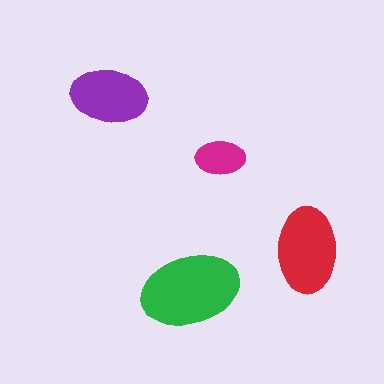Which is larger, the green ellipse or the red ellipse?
The green one.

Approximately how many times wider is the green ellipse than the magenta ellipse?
About 2 times wider.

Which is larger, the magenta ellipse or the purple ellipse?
The purple one.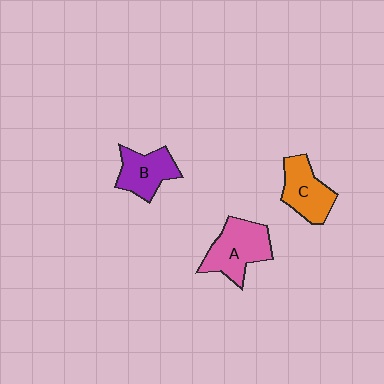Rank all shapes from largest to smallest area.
From largest to smallest: A (pink), C (orange), B (purple).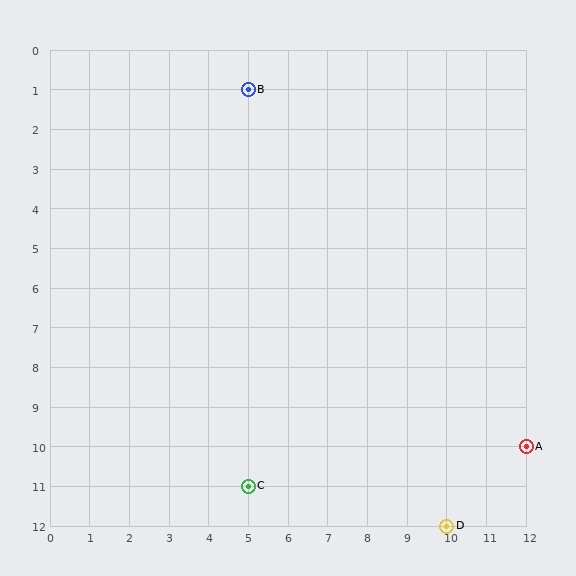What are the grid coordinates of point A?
Point A is at grid coordinates (12, 10).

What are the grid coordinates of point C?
Point C is at grid coordinates (5, 11).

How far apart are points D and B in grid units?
Points D and B are 5 columns and 11 rows apart (about 12.1 grid units diagonally).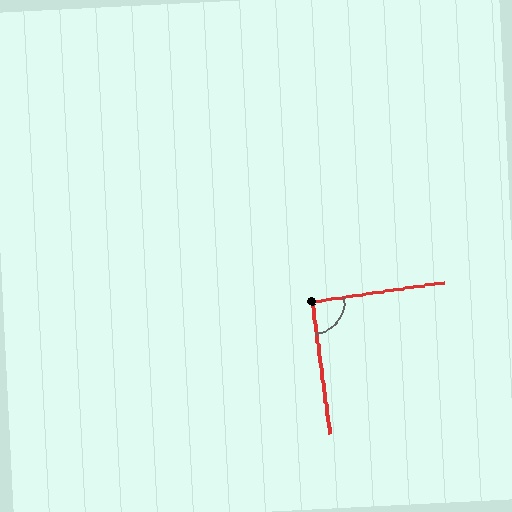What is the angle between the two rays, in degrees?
Approximately 91 degrees.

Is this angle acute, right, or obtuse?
It is approximately a right angle.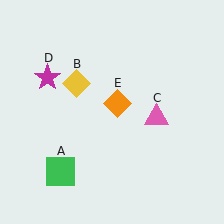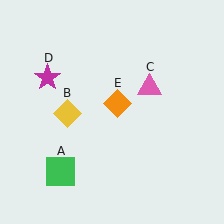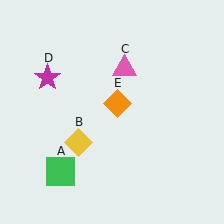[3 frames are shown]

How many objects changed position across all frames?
2 objects changed position: yellow diamond (object B), pink triangle (object C).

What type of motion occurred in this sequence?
The yellow diamond (object B), pink triangle (object C) rotated counterclockwise around the center of the scene.